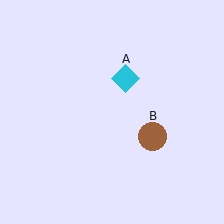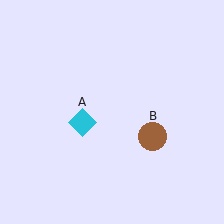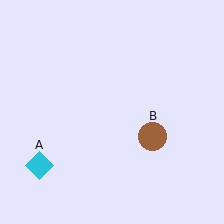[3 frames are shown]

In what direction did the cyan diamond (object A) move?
The cyan diamond (object A) moved down and to the left.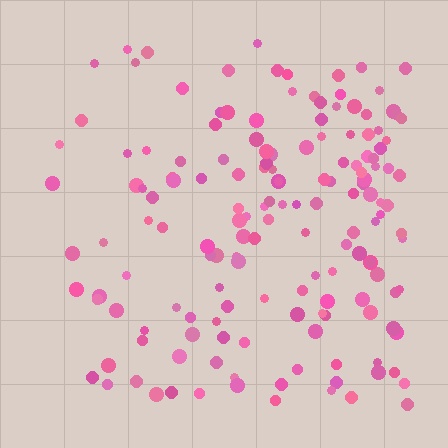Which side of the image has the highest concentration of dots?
The right.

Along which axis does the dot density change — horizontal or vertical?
Horizontal.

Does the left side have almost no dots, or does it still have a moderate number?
Still a moderate number, just noticeably fewer than the right.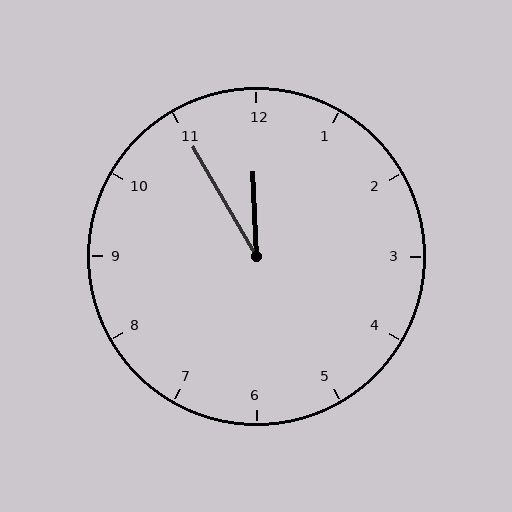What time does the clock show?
11:55.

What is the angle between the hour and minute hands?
Approximately 28 degrees.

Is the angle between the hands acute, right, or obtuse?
It is acute.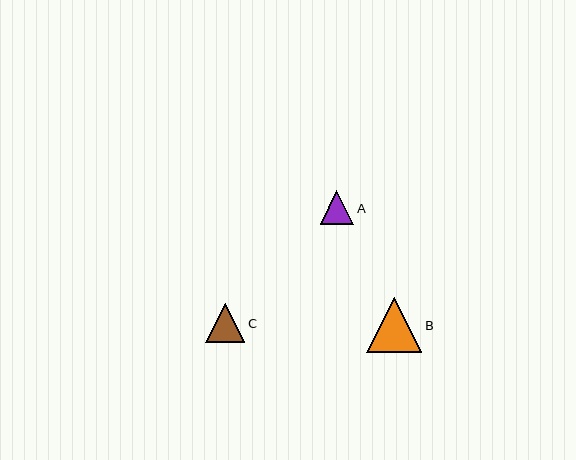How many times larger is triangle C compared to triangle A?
Triangle C is approximately 1.2 times the size of triangle A.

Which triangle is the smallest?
Triangle A is the smallest with a size of approximately 33 pixels.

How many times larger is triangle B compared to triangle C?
Triangle B is approximately 1.4 times the size of triangle C.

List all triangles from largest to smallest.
From largest to smallest: B, C, A.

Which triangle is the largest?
Triangle B is the largest with a size of approximately 55 pixels.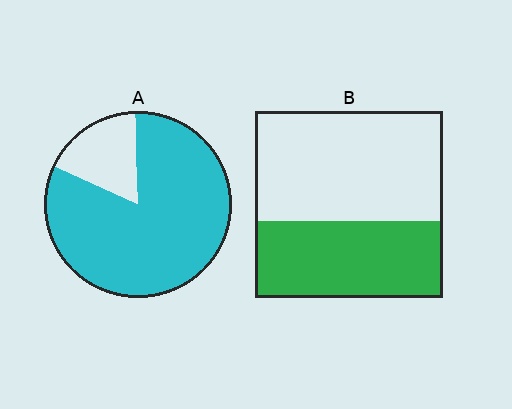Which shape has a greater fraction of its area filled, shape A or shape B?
Shape A.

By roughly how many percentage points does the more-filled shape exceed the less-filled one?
By roughly 40 percentage points (A over B).